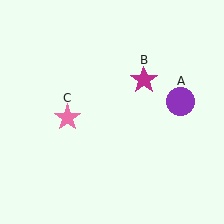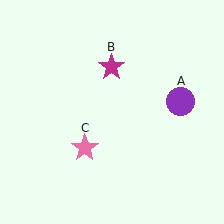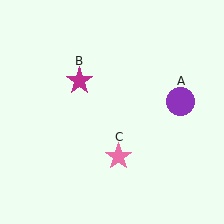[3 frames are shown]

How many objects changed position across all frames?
2 objects changed position: magenta star (object B), pink star (object C).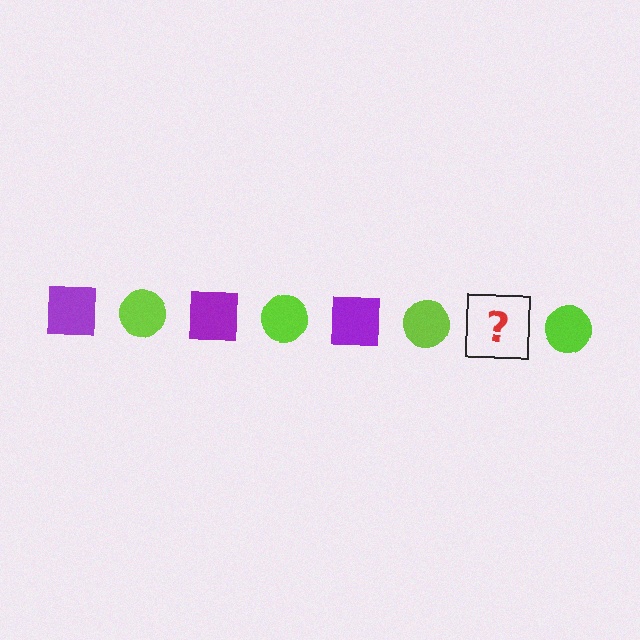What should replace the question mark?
The question mark should be replaced with a purple square.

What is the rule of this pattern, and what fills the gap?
The rule is that the pattern alternates between purple square and lime circle. The gap should be filled with a purple square.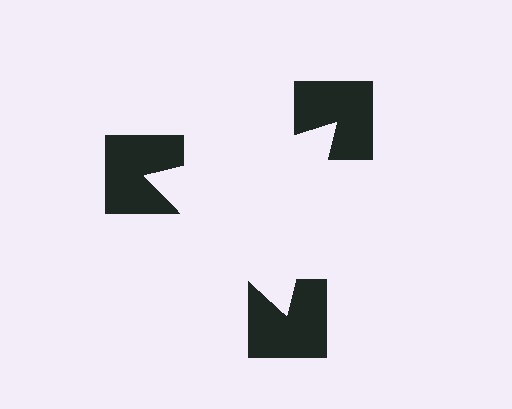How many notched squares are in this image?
There are 3 — one at each vertex of the illusory triangle.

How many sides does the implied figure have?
3 sides.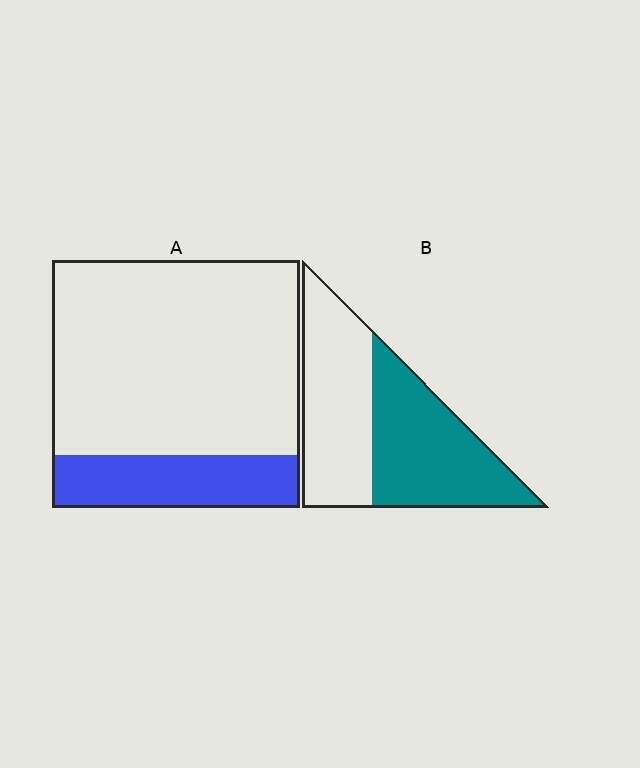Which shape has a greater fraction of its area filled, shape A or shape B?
Shape B.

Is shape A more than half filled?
No.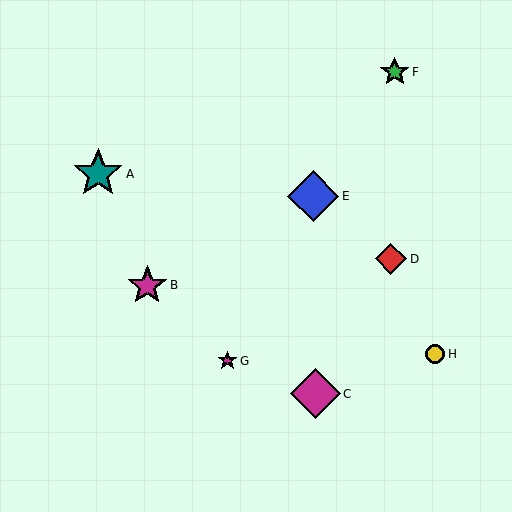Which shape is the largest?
The blue diamond (labeled E) is the largest.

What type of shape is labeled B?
Shape B is a magenta star.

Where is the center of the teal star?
The center of the teal star is at (98, 174).